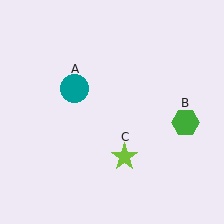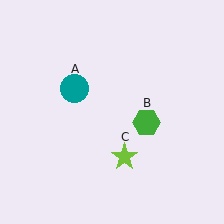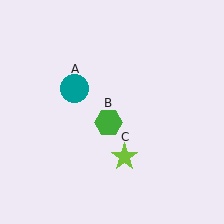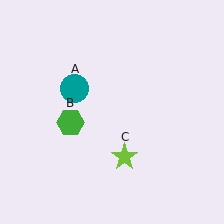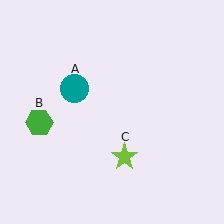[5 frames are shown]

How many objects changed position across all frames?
1 object changed position: green hexagon (object B).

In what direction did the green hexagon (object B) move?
The green hexagon (object B) moved left.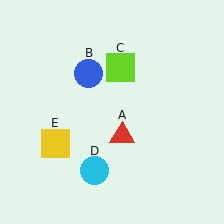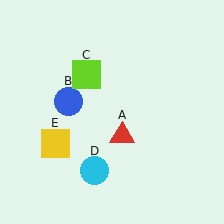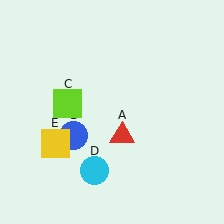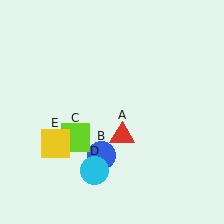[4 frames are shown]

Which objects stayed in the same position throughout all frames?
Red triangle (object A) and cyan circle (object D) and yellow square (object E) remained stationary.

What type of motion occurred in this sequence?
The blue circle (object B), lime square (object C) rotated counterclockwise around the center of the scene.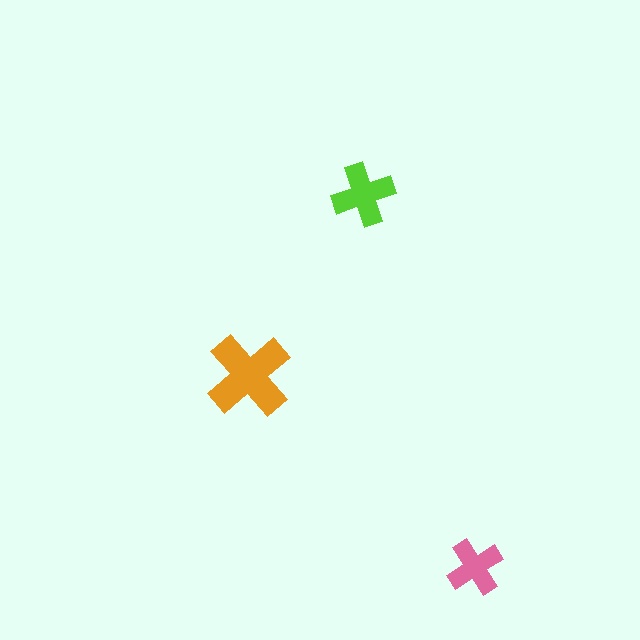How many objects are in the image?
There are 3 objects in the image.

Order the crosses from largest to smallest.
the orange one, the lime one, the pink one.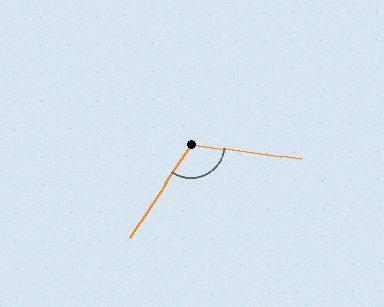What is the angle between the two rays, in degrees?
Approximately 116 degrees.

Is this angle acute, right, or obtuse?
It is obtuse.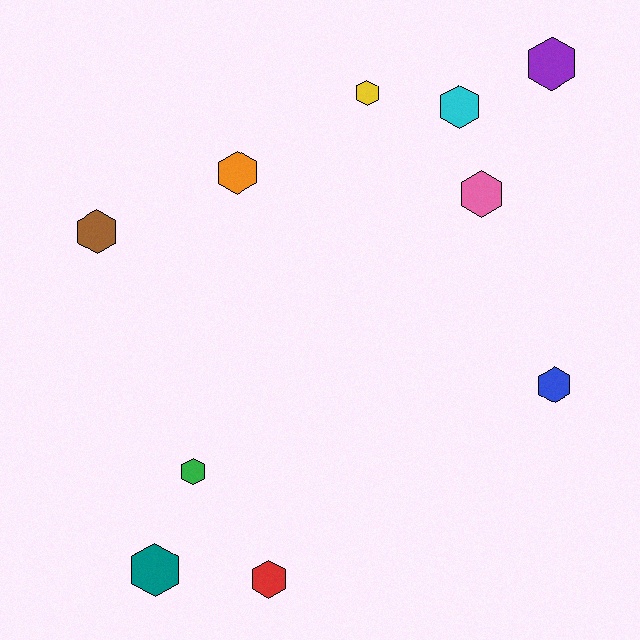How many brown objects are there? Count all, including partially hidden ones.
There is 1 brown object.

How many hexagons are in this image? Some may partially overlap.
There are 10 hexagons.